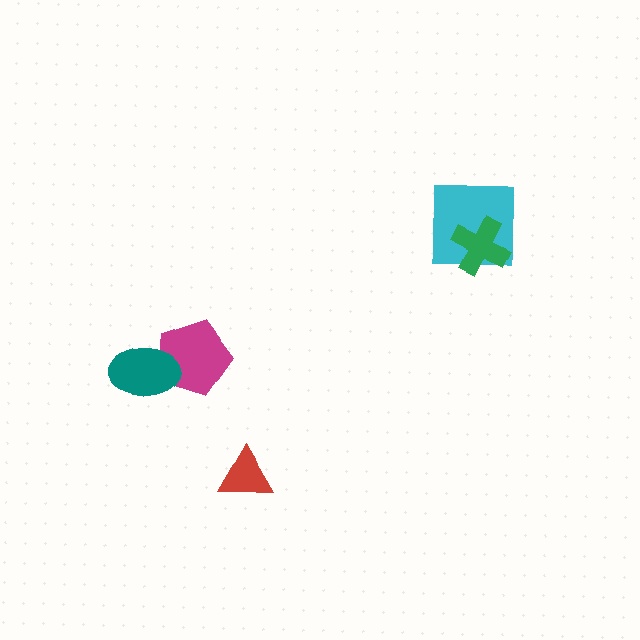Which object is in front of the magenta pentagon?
The teal ellipse is in front of the magenta pentagon.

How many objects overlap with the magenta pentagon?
1 object overlaps with the magenta pentagon.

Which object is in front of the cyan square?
The green cross is in front of the cyan square.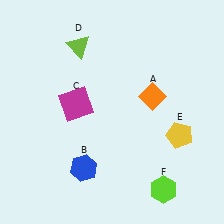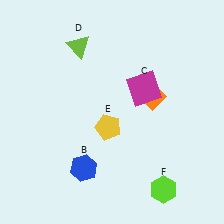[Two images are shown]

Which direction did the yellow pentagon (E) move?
The yellow pentagon (E) moved left.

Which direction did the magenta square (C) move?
The magenta square (C) moved right.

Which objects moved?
The objects that moved are: the magenta square (C), the yellow pentagon (E).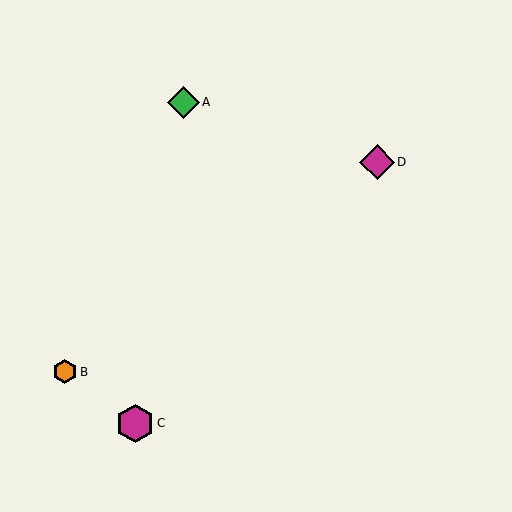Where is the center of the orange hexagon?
The center of the orange hexagon is at (65, 372).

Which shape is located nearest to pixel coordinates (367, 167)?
The magenta diamond (labeled D) at (377, 162) is nearest to that location.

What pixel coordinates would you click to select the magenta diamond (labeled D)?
Click at (377, 162) to select the magenta diamond D.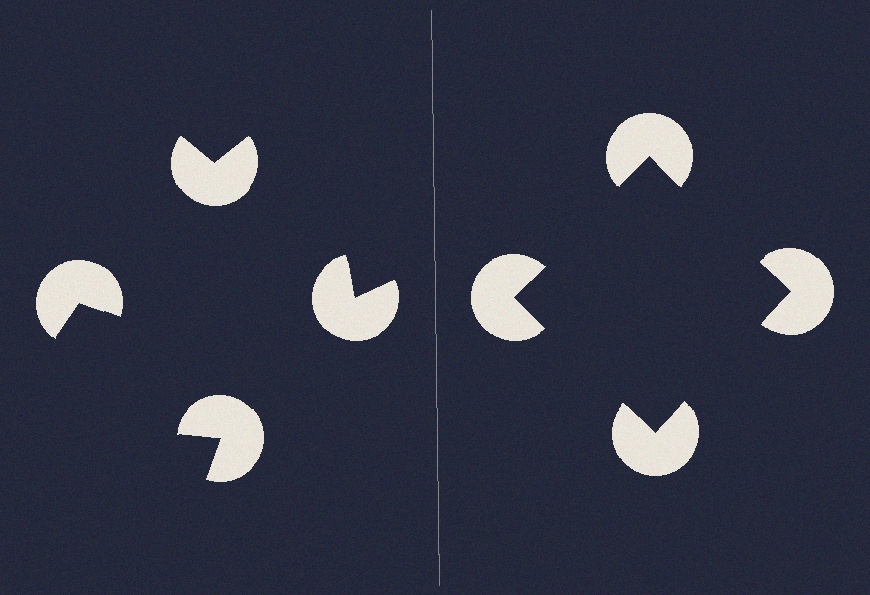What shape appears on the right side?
An illusory square.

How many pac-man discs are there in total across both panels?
8 — 4 on each side.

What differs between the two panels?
The pac-man discs are positioned identically on both sides; only the wedge orientations differ. On the right they align to a square; on the left they are misaligned.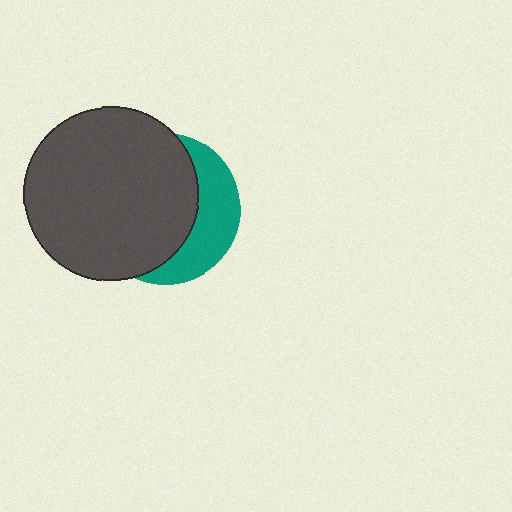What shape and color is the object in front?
The object in front is a dark gray circle.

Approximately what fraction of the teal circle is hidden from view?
Roughly 66% of the teal circle is hidden behind the dark gray circle.